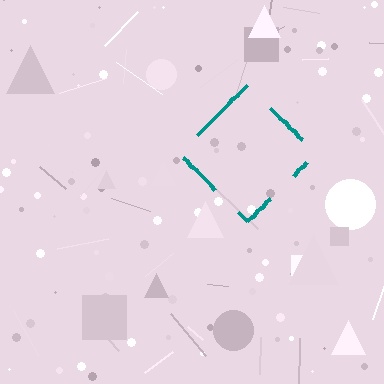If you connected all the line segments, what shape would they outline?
They would outline a diamond.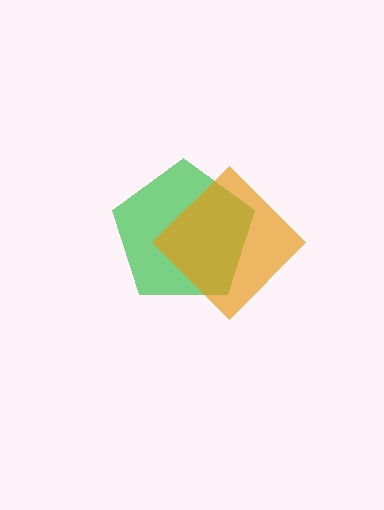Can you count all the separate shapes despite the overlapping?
Yes, there are 2 separate shapes.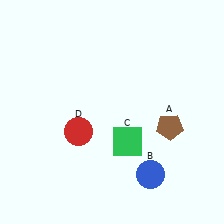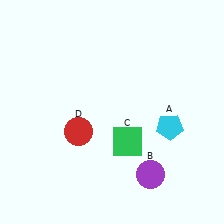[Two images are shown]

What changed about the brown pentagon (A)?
In Image 1, A is brown. In Image 2, it changed to cyan.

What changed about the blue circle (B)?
In Image 1, B is blue. In Image 2, it changed to purple.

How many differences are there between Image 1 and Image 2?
There are 2 differences between the two images.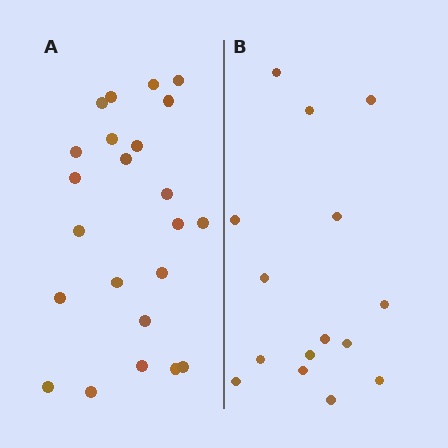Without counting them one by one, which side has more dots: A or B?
Region A (the left region) has more dots.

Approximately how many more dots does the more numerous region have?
Region A has roughly 8 or so more dots than region B.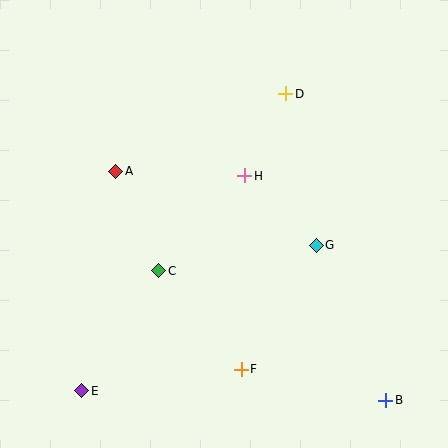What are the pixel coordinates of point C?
Point C is at (159, 271).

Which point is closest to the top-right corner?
Point D is closest to the top-right corner.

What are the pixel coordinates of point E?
Point E is at (82, 391).